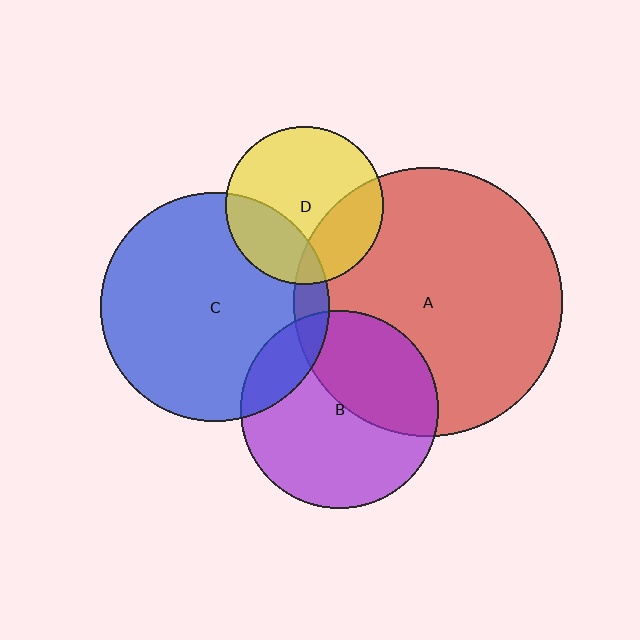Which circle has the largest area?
Circle A (red).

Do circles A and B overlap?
Yes.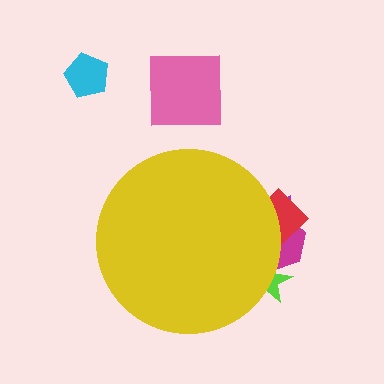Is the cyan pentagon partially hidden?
No, the cyan pentagon is fully visible.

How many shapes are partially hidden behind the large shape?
4 shapes are partially hidden.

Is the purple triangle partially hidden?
Yes, the purple triangle is partially hidden behind the yellow circle.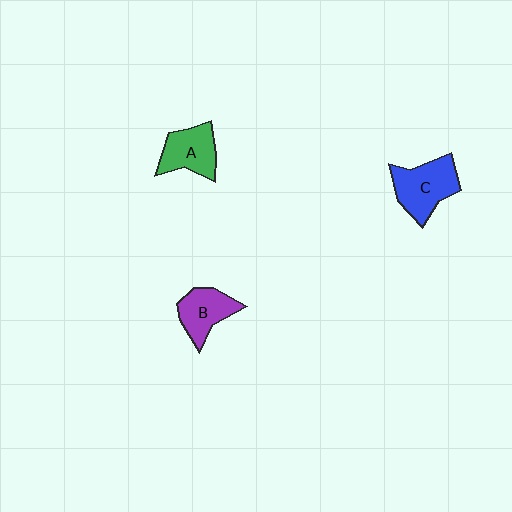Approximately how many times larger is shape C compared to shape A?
Approximately 1.2 times.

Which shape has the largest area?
Shape C (blue).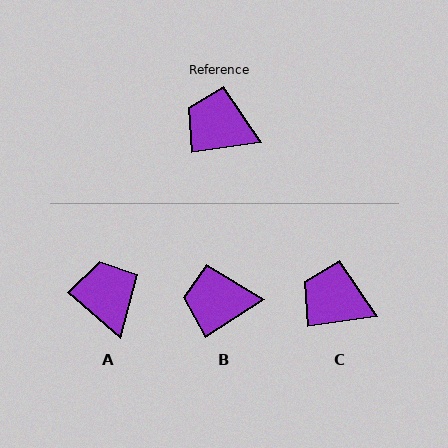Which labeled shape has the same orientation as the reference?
C.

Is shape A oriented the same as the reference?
No, it is off by about 50 degrees.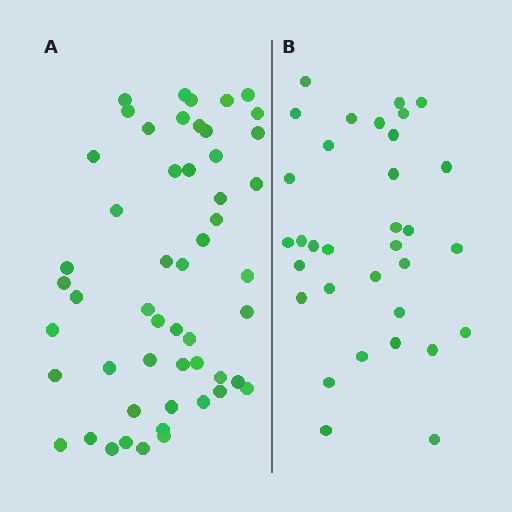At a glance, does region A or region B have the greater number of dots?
Region A (the left region) has more dots.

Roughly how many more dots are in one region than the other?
Region A has approximately 20 more dots than region B.